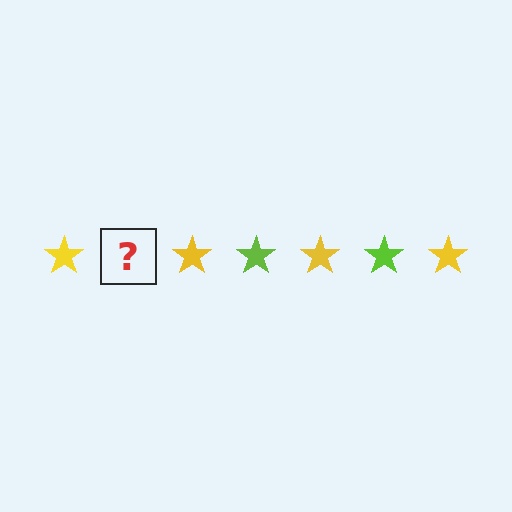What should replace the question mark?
The question mark should be replaced with a lime star.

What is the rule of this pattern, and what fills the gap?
The rule is that the pattern cycles through yellow, lime stars. The gap should be filled with a lime star.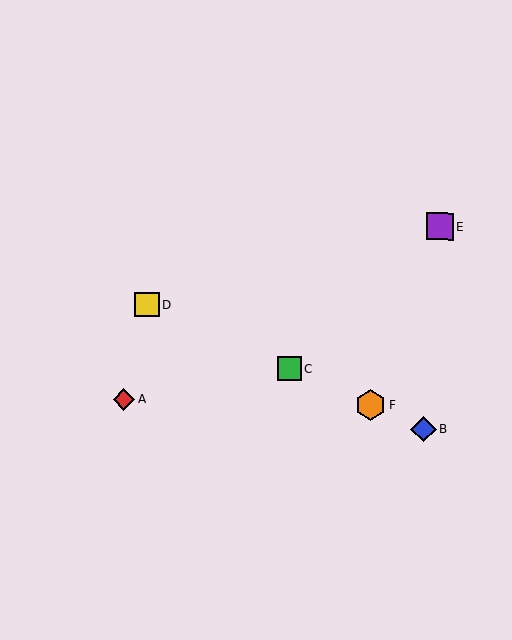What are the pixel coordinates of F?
Object F is at (370, 405).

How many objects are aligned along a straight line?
4 objects (B, C, D, F) are aligned along a straight line.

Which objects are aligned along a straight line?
Objects B, C, D, F are aligned along a straight line.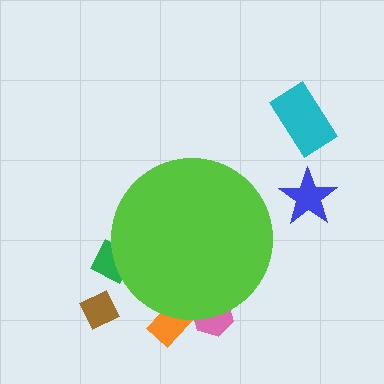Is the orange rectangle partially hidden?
Yes, the orange rectangle is partially hidden behind the lime circle.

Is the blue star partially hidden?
No, the blue star is fully visible.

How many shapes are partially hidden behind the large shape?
3 shapes are partially hidden.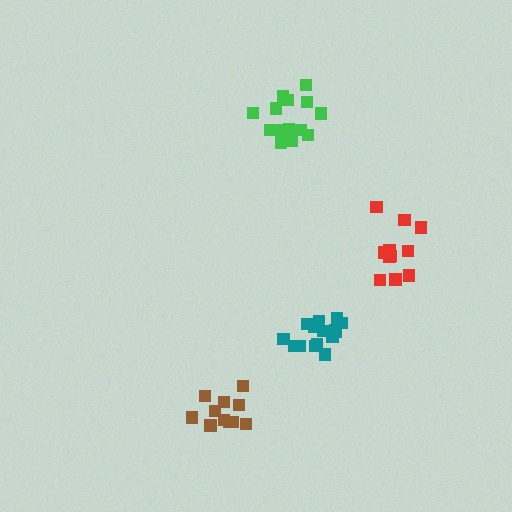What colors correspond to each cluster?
The clusters are colored: teal, red, green, brown.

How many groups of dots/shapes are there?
There are 4 groups.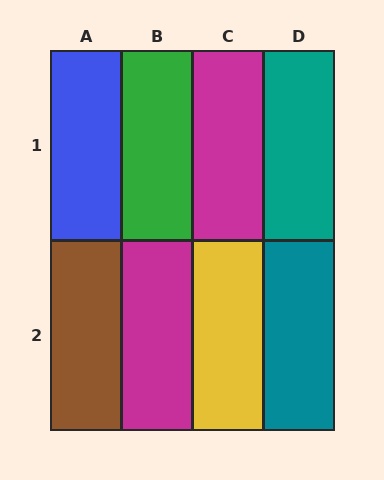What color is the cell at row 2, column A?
Brown.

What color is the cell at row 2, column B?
Magenta.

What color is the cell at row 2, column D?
Teal.